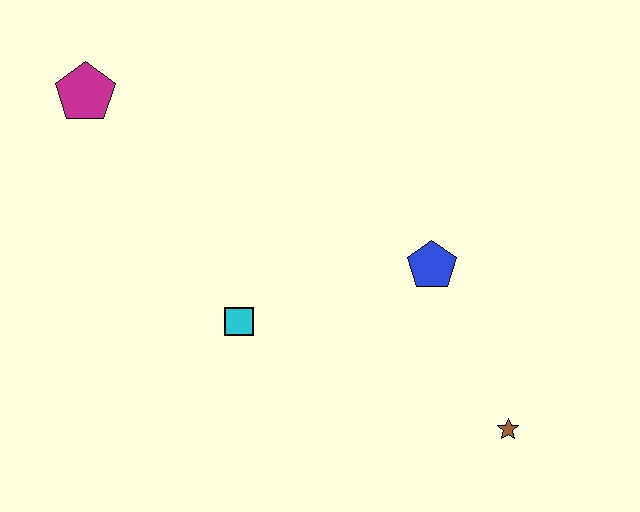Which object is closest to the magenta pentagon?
The cyan square is closest to the magenta pentagon.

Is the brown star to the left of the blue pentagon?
No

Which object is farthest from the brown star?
The magenta pentagon is farthest from the brown star.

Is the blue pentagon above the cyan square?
Yes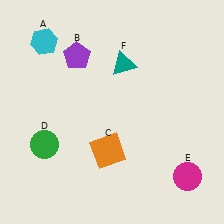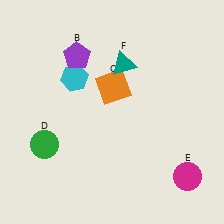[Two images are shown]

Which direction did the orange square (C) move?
The orange square (C) moved up.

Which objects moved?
The objects that moved are: the cyan hexagon (A), the orange square (C).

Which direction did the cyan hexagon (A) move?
The cyan hexagon (A) moved down.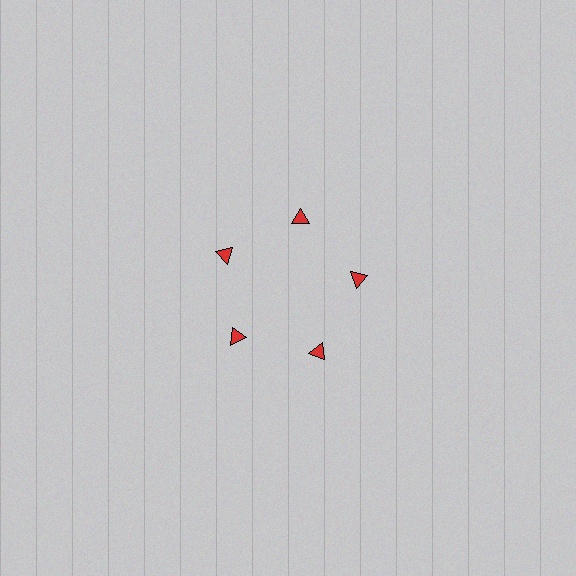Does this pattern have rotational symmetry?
Yes, this pattern has 5-fold rotational symmetry. It looks the same after rotating 72 degrees around the center.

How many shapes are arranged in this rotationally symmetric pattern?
There are 5 shapes, arranged in 5 groups of 1.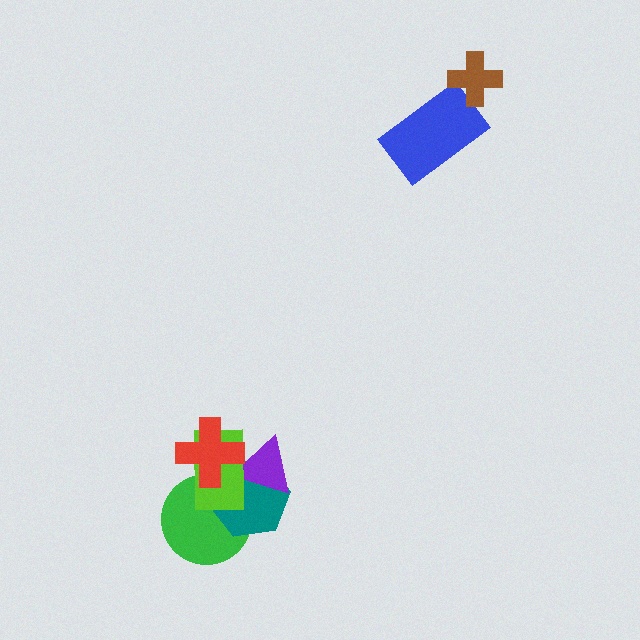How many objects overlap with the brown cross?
1 object overlaps with the brown cross.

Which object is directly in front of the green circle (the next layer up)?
The teal hexagon is directly in front of the green circle.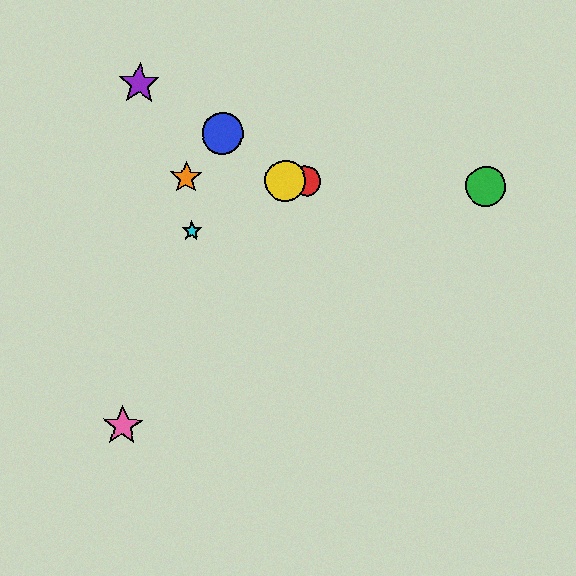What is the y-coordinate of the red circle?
The red circle is at y≈181.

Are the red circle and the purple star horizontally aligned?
No, the red circle is at y≈181 and the purple star is at y≈84.